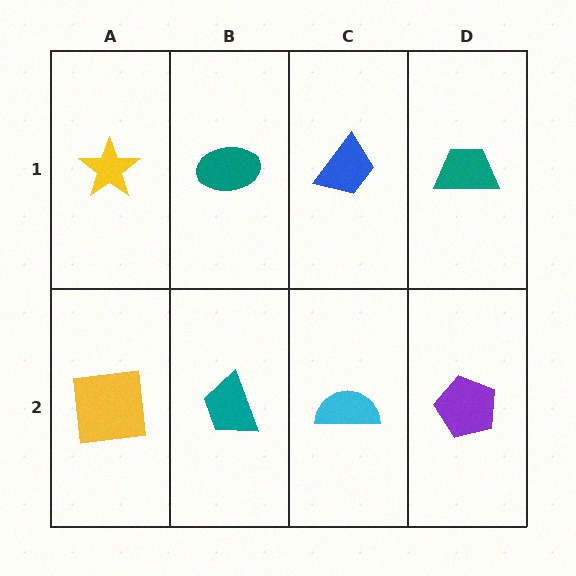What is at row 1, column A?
A yellow star.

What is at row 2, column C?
A cyan semicircle.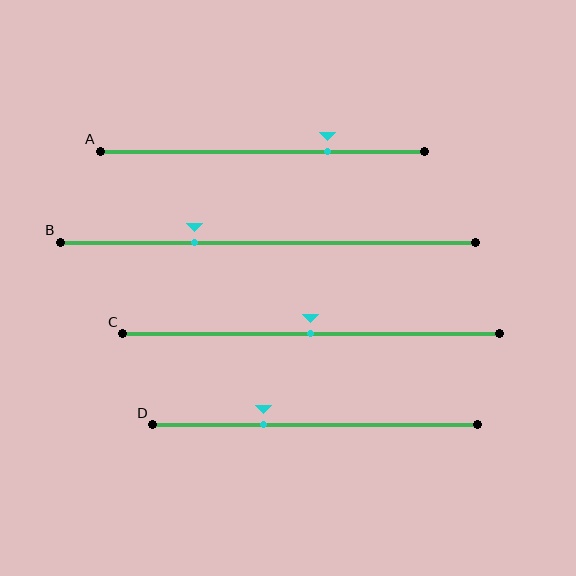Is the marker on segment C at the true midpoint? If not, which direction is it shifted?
Yes, the marker on segment C is at the true midpoint.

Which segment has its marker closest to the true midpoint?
Segment C has its marker closest to the true midpoint.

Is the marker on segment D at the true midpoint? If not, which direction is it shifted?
No, the marker on segment D is shifted to the left by about 16% of the segment length.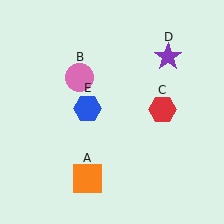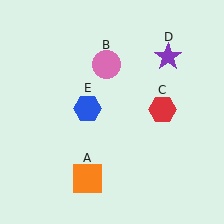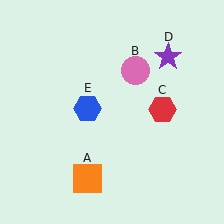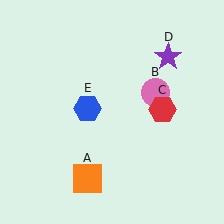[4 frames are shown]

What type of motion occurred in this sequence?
The pink circle (object B) rotated clockwise around the center of the scene.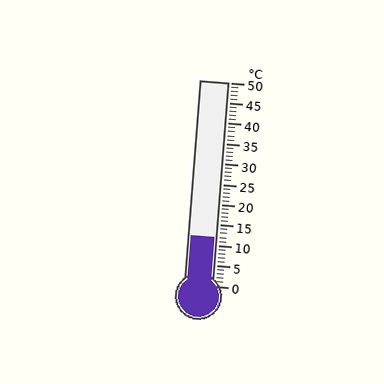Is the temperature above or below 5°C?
The temperature is above 5°C.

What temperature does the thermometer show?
The thermometer shows approximately 12°C.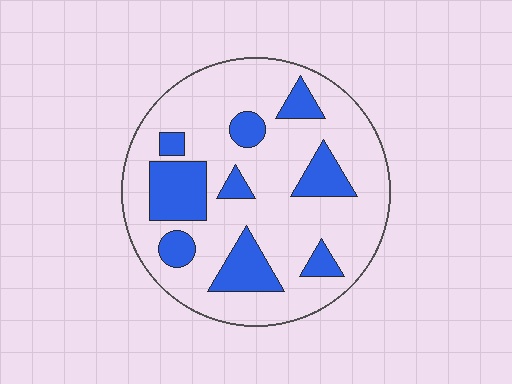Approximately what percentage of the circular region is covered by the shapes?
Approximately 25%.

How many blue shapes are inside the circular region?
9.